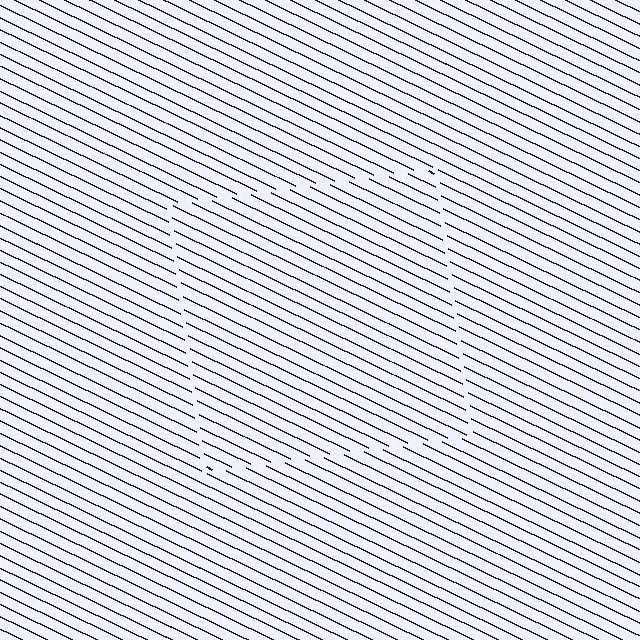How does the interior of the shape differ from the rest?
The interior of the shape contains the same grating, shifted by half a period — the contour is defined by the phase discontinuity where line-ends from the inner and outer gratings abut.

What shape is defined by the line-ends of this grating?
An illusory square. The interior of the shape contains the same grating, shifted by half a period — the contour is defined by the phase discontinuity where line-ends from the inner and outer gratings abut.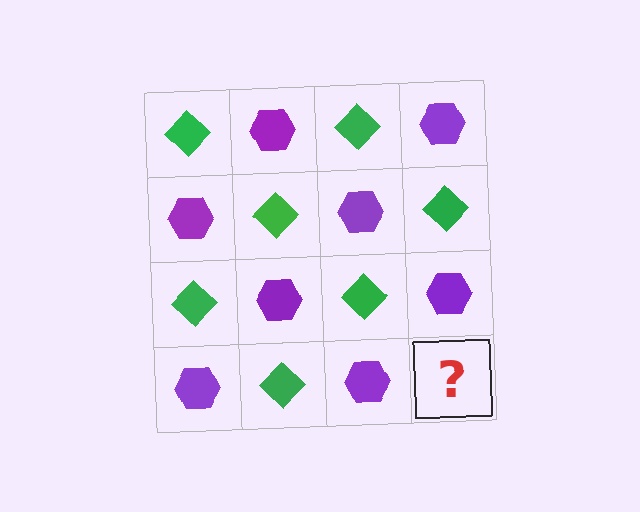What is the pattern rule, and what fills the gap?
The rule is that it alternates green diamond and purple hexagon in a checkerboard pattern. The gap should be filled with a green diamond.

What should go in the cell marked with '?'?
The missing cell should contain a green diamond.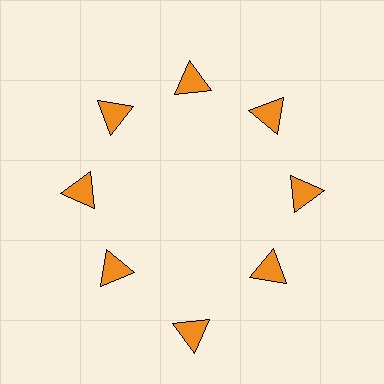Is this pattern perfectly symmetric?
No. The 8 orange triangles are arranged in a ring, but one element near the 6 o'clock position is pushed outward from the center, breaking the 8-fold rotational symmetry.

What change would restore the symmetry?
The symmetry would be restored by moving it inward, back onto the ring so that all 8 triangles sit at equal angles and equal distance from the center.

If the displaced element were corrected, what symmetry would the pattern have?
It would have 8-fold rotational symmetry — the pattern would map onto itself every 45 degrees.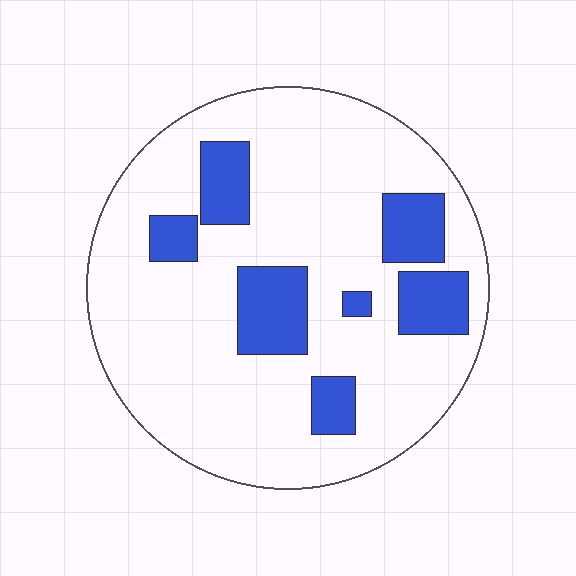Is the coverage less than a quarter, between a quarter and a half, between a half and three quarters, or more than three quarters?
Less than a quarter.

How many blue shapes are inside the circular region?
7.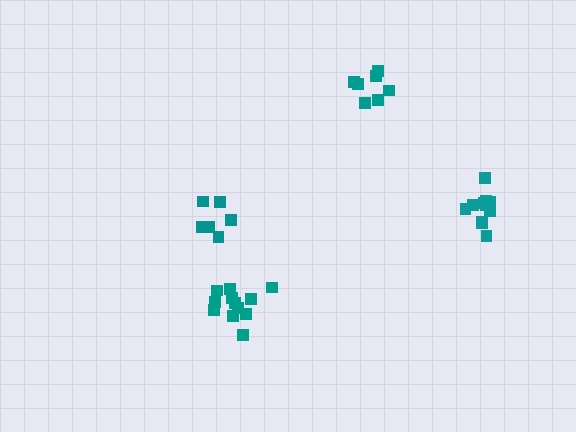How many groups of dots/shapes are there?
There are 4 groups.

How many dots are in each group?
Group 1: 12 dots, Group 2: 12 dots, Group 3: 7 dots, Group 4: 6 dots (37 total).